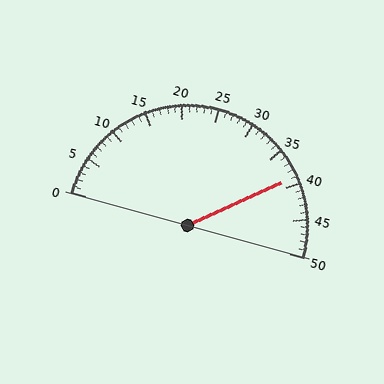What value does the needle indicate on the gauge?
The needle indicates approximately 39.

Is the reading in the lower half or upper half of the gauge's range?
The reading is in the upper half of the range (0 to 50).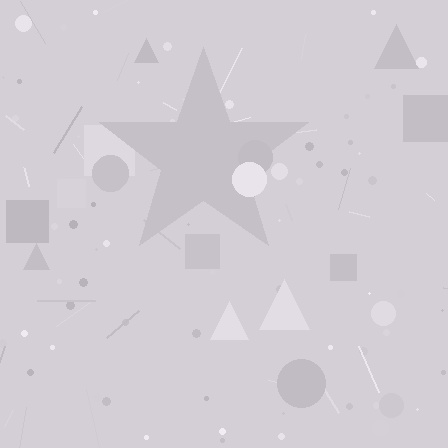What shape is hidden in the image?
A star is hidden in the image.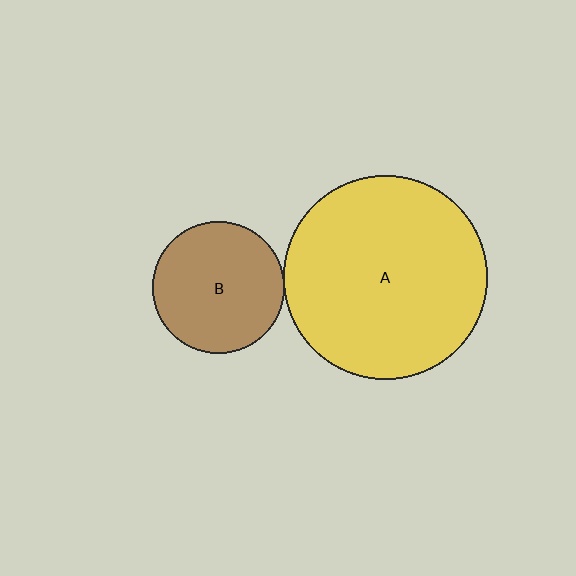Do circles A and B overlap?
Yes.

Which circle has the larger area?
Circle A (yellow).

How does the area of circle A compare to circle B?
Approximately 2.4 times.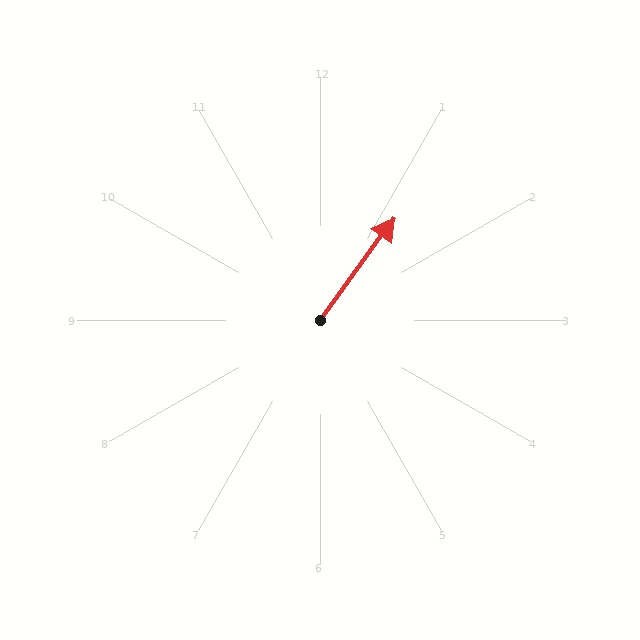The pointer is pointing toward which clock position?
Roughly 1 o'clock.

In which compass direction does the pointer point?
Northeast.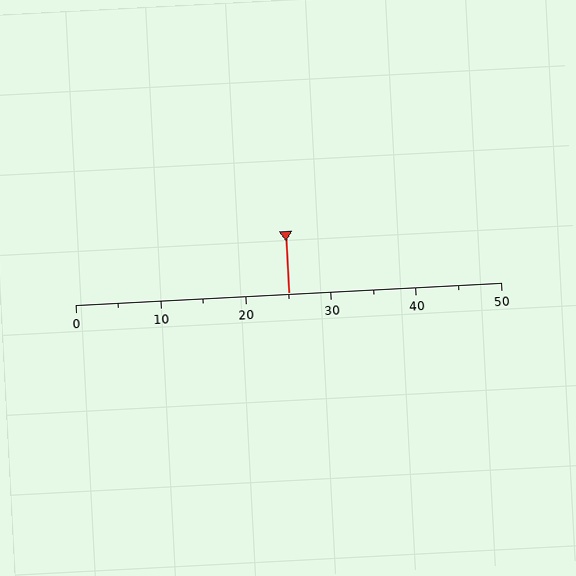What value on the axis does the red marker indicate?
The marker indicates approximately 25.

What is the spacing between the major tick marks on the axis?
The major ticks are spaced 10 apart.